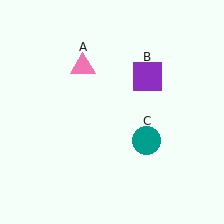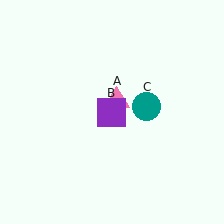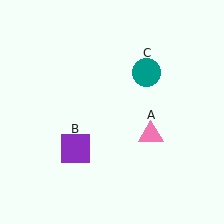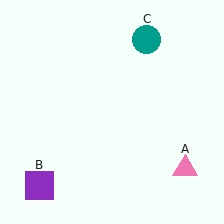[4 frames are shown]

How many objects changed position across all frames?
3 objects changed position: pink triangle (object A), purple square (object B), teal circle (object C).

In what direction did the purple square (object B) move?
The purple square (object B) moved down and to the left.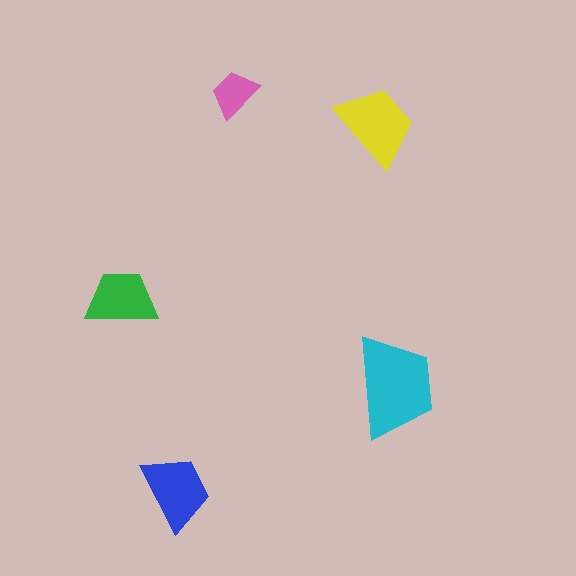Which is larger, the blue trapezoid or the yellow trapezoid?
The yellow one.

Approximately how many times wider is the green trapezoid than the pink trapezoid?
About 1.5 times wider.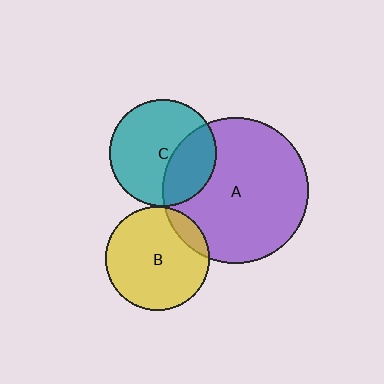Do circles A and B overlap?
Yes.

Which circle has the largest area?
Circle A (purple).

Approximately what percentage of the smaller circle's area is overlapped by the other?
Approximately 10%.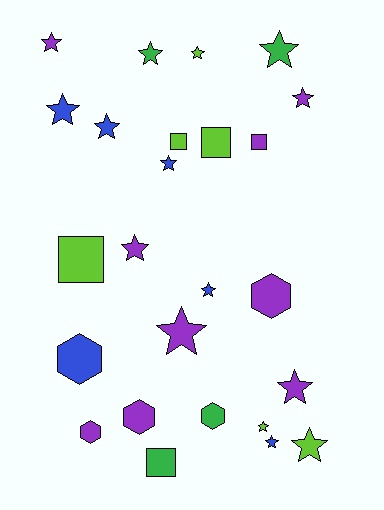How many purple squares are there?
There is 1 purple square.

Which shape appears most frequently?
Star, with 15 objects.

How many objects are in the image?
There are 25 objects.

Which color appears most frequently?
Purple, with 9 objects.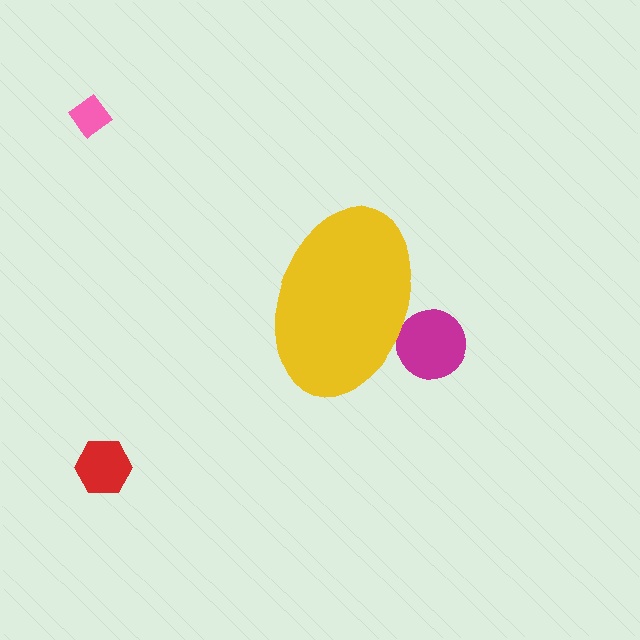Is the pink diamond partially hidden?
No, the pink diamond is fully visible.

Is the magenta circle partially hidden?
Yes, the magenta circle is partially hidden behind the yellow ellipse.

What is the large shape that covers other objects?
A yellow ellipse.